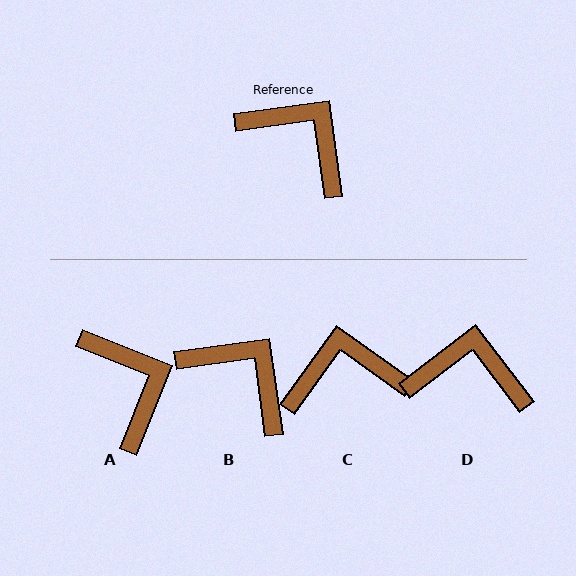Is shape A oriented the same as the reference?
No, it is off by about 30 degrees.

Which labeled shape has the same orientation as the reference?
B.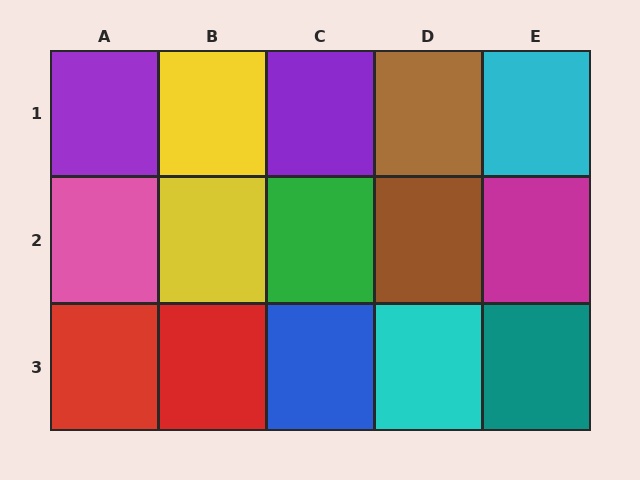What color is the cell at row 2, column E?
Magenta.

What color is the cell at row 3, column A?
Red.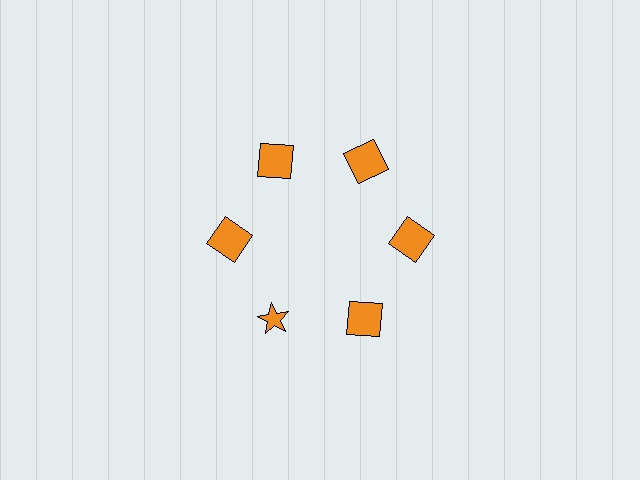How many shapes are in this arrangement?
There are 6 shapes arranged in a ring pattern.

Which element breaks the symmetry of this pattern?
The orange star at roughly the 7 o'clock position breaks the symmetry. All other shapes are orange squares.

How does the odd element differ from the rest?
It has a different shape: star instead of square.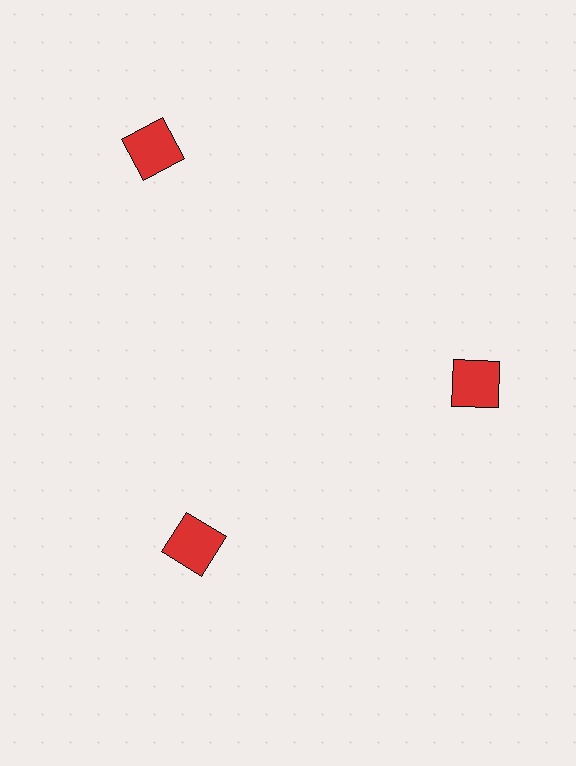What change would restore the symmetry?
The symmetry would be restored by moving it inward, back onto the ring so that all 3 squares sit at equal angles and equal distance from the center.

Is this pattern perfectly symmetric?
No. The 3 red squares are arranged in a ring, but one element near the 11 o'clock position is pushed outward from the center, breaking the 3-fold rotational symmetry.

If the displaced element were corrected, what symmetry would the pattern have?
It would have 3-fold rotational symmetry — the pattern would map onto itself every 120 degrees.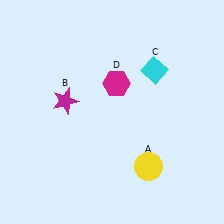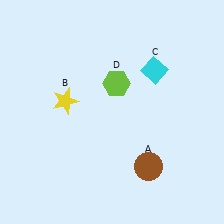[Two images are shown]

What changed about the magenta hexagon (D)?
In Image 1, D is magenta. In Image 2, it changed to lime.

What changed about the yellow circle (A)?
In Image 1, A is yellow. In Image 2, it changed to brown.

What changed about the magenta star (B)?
In Image 1, B is magenta. In Image 2, it changed to yellow.